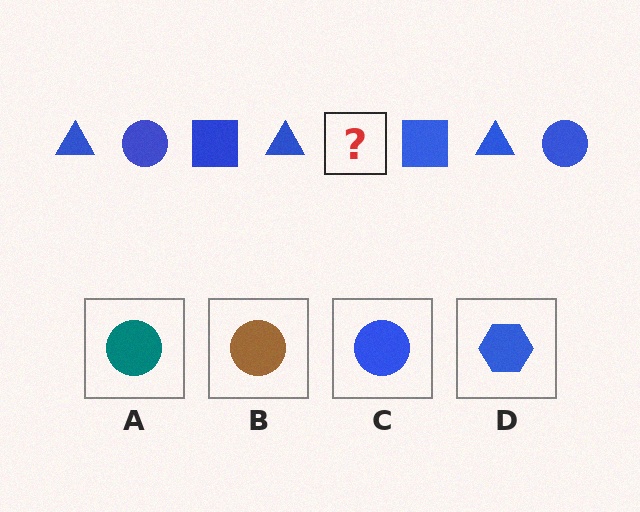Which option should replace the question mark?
Option C.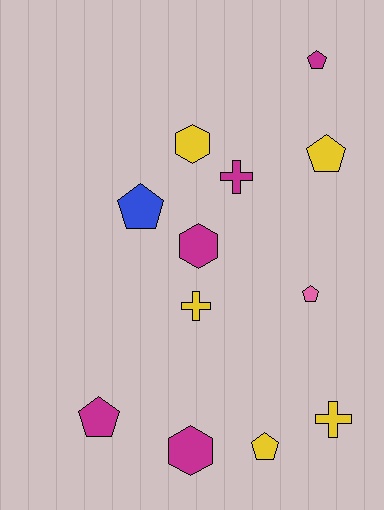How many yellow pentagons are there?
There are 2 yellow pentagons.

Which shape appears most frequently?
Pentagon, with 6 objects.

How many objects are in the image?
There are 12 objects.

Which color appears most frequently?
Yellow, with 5 objects.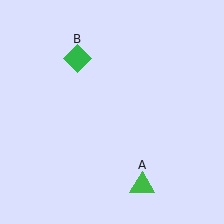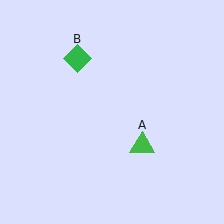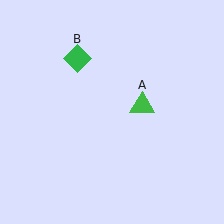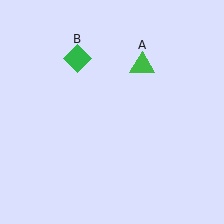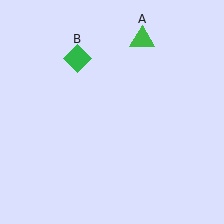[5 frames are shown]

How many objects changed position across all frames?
1 object changed position: green triangle (object A).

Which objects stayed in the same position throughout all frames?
Green diamond (object B) remained stationary.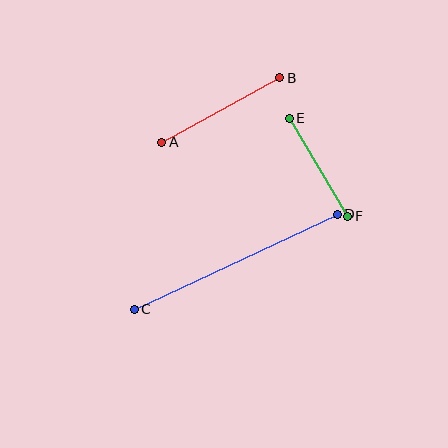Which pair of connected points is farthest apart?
Points C and D are farthest apart.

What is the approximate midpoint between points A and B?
The midpoint is at approximately (221, 110) pixels.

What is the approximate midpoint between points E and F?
The midpoint is at approximately (319, 167) pixels.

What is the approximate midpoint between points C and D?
The midpoint is at approximately (236, 262) pixels.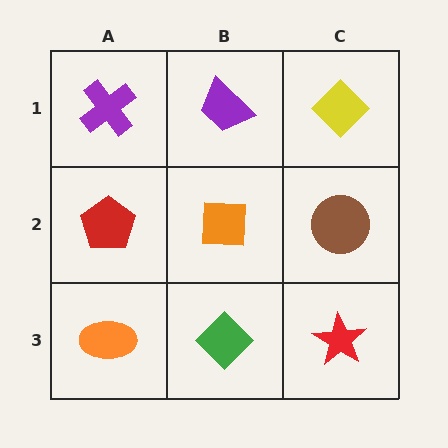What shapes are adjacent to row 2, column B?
A purple trapezoid (row 1, column B), a green diamond (row 3, column B), a red pentagon (row 2, column A), a brown circle (row 2, column C).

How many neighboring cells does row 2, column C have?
3.